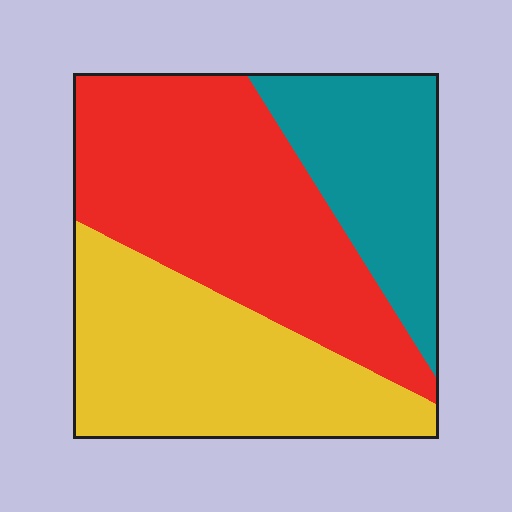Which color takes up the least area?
Teal, at roughly 20%.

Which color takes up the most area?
Red, at roughly 45%.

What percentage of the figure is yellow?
Yellow covers roughly 35% of the figure.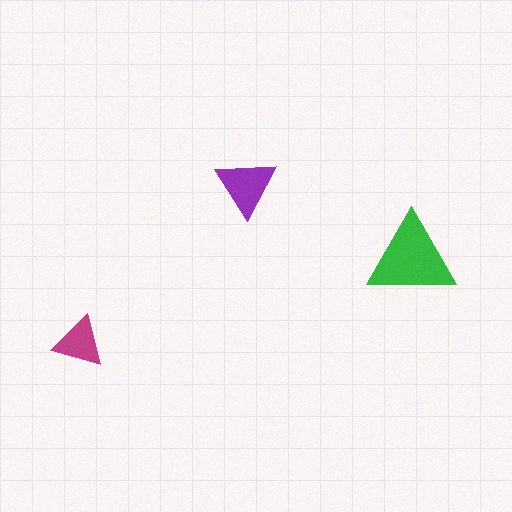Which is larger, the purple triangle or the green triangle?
The green one.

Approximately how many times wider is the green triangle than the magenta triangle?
About 1.5 times wider.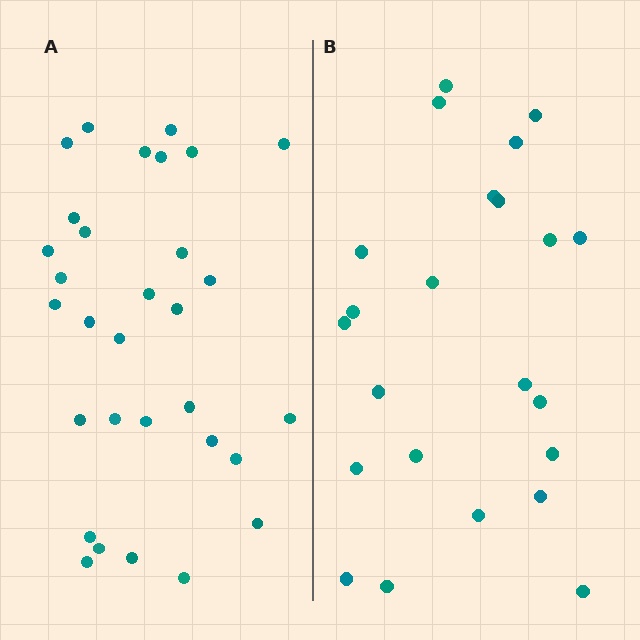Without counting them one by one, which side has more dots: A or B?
Region A (the left region) has more dots.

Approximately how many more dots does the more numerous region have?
Region A has roughly 8 or so more dots than region B.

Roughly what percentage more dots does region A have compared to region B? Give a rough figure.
About 35% more.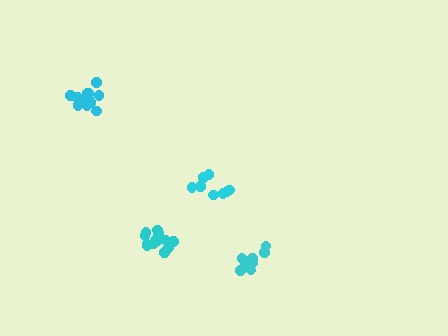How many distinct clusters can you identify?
There are 4 distinct clusters.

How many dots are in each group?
Group 1: 14 dots, Group 2: 13 dots, Group 3: 8 dots, Group 4: 10 dots (45 total).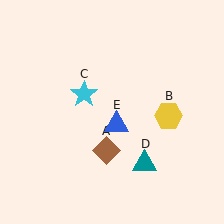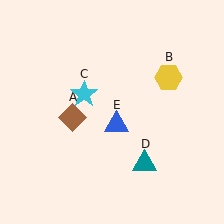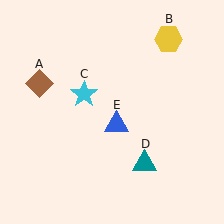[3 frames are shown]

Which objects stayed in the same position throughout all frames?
Cyan star (object C) and teal triangle (object D) and blue triangle (object E) remained stationary.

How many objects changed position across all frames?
2 objects changed position: brown diamond (object A), yellow hexagon (object B).